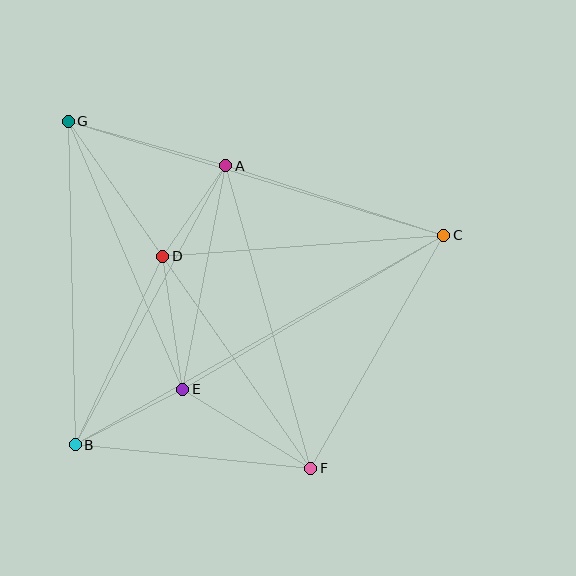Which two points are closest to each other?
Points A and D are closest to each other.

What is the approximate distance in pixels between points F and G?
The distance between F and G is approximately 423 pixels.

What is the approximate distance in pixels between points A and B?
The distance between A and B is approximately 317 pixels.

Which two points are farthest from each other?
Points B and C are farthest from each other.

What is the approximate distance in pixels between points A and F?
The distance between A and F is approximately 314 pixels.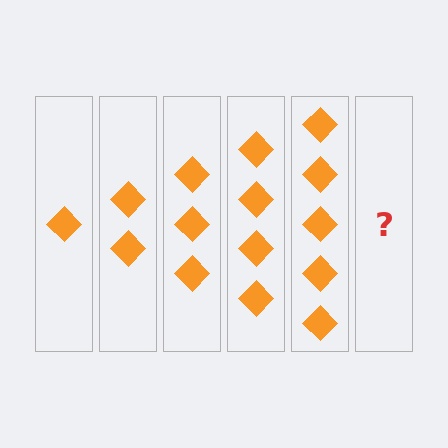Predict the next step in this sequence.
The next step is 6 diamonds.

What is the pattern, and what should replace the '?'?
The pattern is that each step adds one more diamond. The '?' should be 6 diamonds.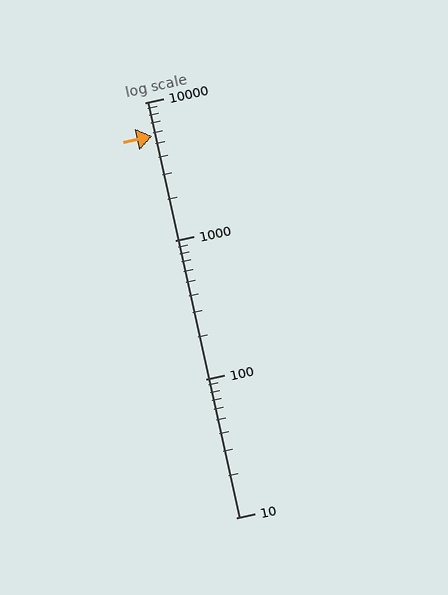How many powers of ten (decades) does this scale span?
The scale spans 3 decades, from 10 to 10000.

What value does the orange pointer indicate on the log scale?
The pointer indicates approximately 5700.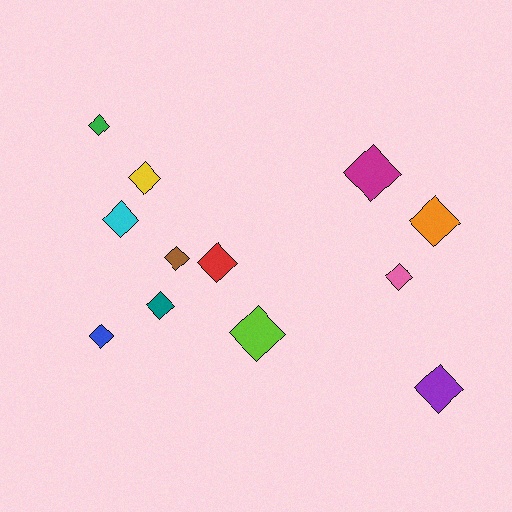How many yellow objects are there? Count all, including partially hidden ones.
There is 1 yellow object.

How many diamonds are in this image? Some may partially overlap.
There are 12 diamonds.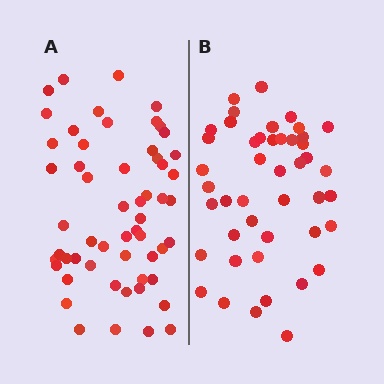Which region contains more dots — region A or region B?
Region A (the left region) has more dots.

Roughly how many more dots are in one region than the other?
Region A has roughly 12 or so more dots than region B.